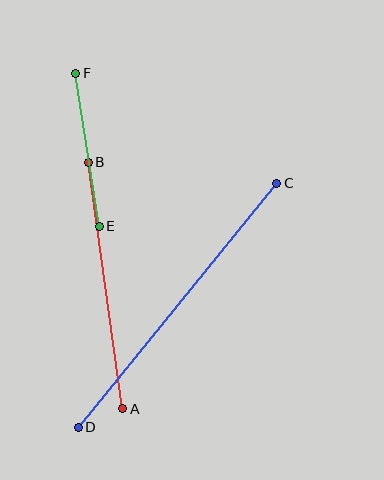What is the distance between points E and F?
The distance is approximately 155 pixels.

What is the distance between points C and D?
The distance is approximately 314 pixels.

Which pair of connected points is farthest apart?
Points C and D are farthest apart.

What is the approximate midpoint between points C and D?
The midpoint is at approximately (177, 305) pixels.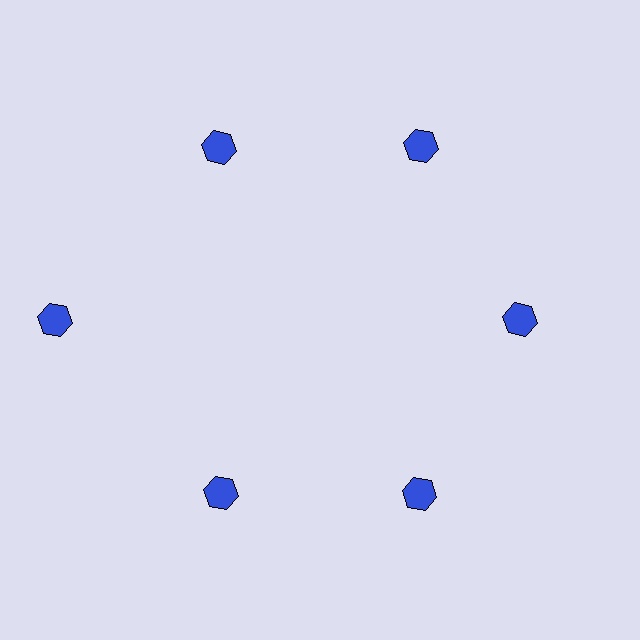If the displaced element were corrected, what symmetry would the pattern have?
It would have 6-fold rotational symmetry — the pattern would map onto itself every 60 degrees.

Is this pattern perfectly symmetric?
No. The 6 blue hexagons are arranged in a ring, but one element near the 9 o'clock position is pushed outward from the center, breaking the 6-fold rotational symmetry.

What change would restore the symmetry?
The symmetry would be restored by moving it inward, back onto the ring so that all 6 hexagons sit at equal angles and equal distance from the center.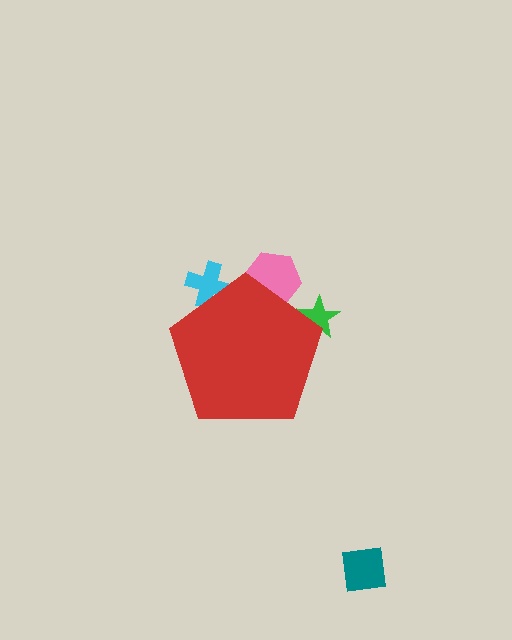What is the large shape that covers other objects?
A red pentagon.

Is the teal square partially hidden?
No, the teal square is fully visible.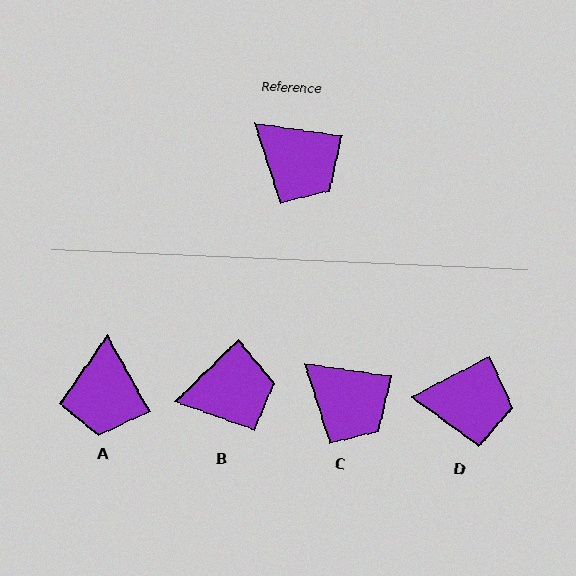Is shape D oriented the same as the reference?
No, it is off by about 36 degrees.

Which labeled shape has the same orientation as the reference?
C.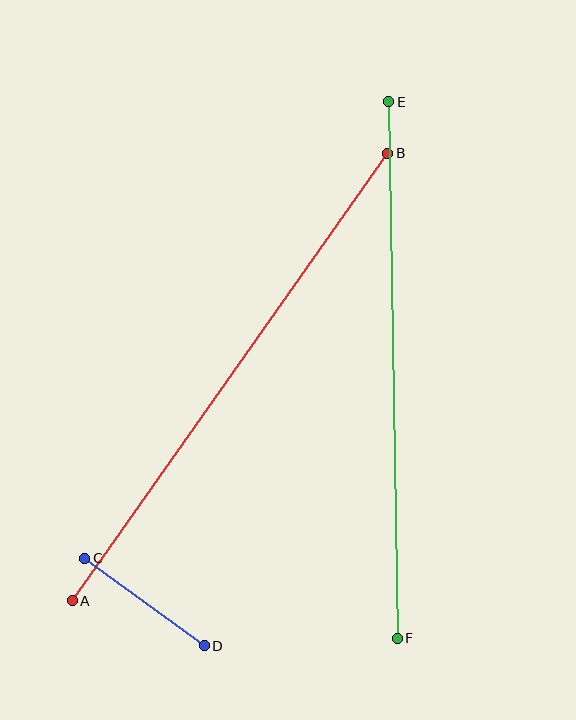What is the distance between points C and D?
The distance is approximately 148 pixels.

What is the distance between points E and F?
The distance is approximately 537 pixels.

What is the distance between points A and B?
The distance is approximately 548 pixels.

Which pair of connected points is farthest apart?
Points A and B are farthest apart.